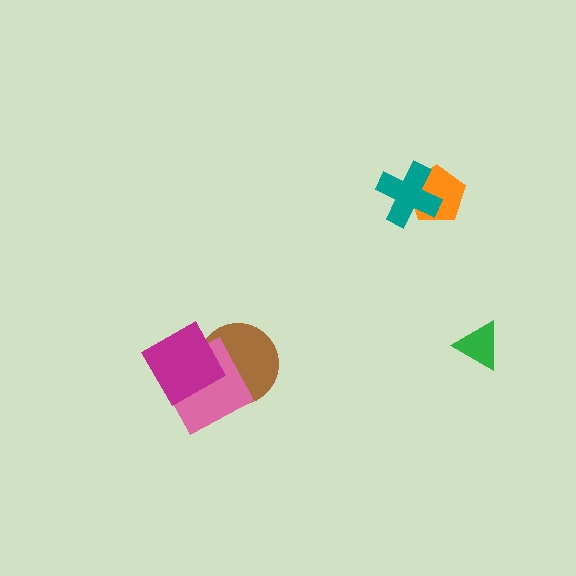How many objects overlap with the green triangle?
0 objects overlap with the green triangle.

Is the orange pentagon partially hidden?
Yes, it is partially covered by another shape.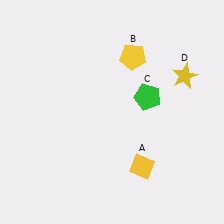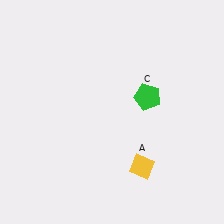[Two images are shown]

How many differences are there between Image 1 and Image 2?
There are 2 differences between the two images.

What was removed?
The yellow pentagon (B), the yellow star (D) were removed in Image 2.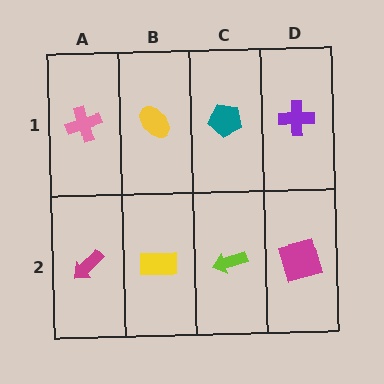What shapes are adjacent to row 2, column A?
A pink cross (row 1, column A), a yellow rectangle (row 2, column B).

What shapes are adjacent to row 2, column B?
A yellow ellipse (row 1, column B), a magenta arrow (row 2, column A), a lime arrow (row 2, column C).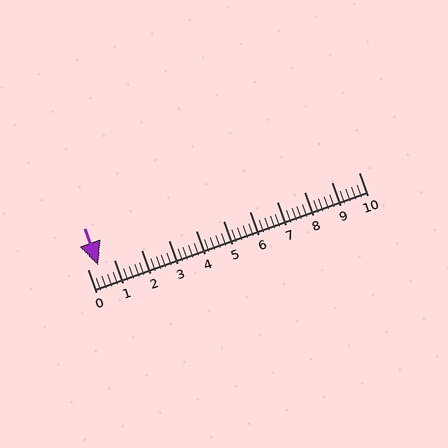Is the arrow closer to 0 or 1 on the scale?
The arrow is closer to 0.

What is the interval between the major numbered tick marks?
The major tick marks are spaced 1 units apart.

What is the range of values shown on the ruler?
The ruler shows values from 0 to 10.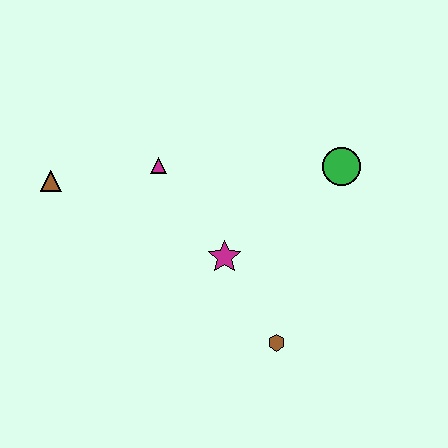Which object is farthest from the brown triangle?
The green circle is farthest from the brown triangle.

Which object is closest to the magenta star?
The brown hexagon is closest to the magenta star.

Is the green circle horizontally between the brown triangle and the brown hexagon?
No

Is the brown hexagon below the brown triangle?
Yes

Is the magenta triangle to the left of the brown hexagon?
Yes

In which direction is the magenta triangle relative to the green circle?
The magenta triangle is to the left of the green circle.